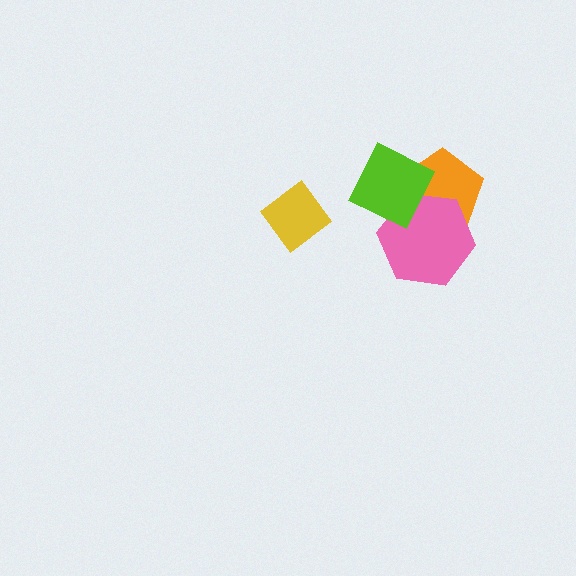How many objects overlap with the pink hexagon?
2 objects overlap with the pink hexagon.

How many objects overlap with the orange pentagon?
2 objects overlap with the orange pentagon.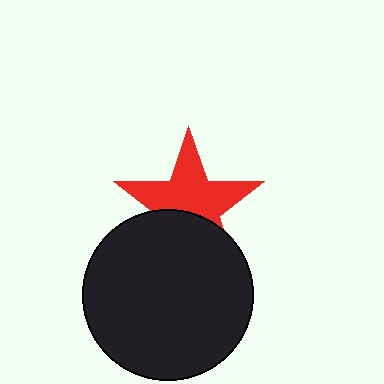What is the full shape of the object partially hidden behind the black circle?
The partially hidden object is a red star.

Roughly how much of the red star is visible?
About half of it is visible (roughly 61%).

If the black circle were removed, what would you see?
You would see the complete red star.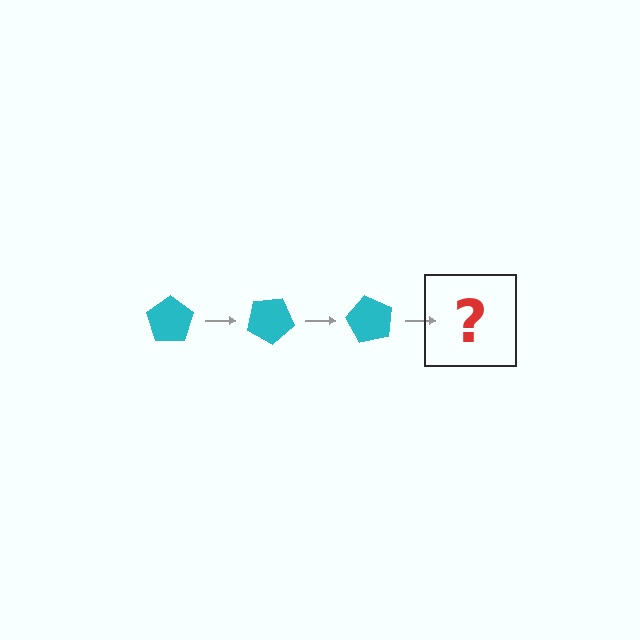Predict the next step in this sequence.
The next step is a cyan pentagon rotated 90 degrees.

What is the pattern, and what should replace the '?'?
The pattern is that the pentagon rotates 30 degrees each step. The '?' should be a cyan pentagon rotated 90 degrees.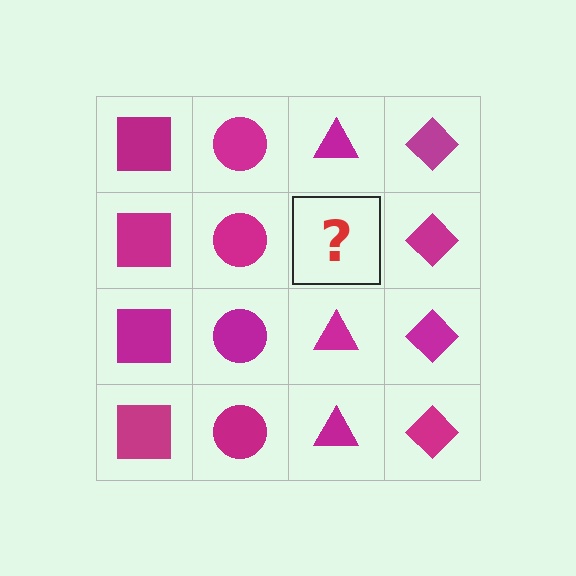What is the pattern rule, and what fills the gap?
The rule is that each column has a consistent shape. The gap should be filled with a magenta triangle.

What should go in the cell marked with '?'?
The missing cell should contain a magenta triangle.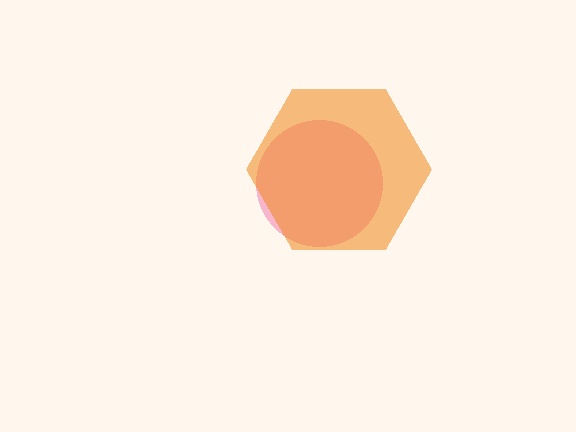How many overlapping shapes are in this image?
There are 2 overlapping shapes in the image.